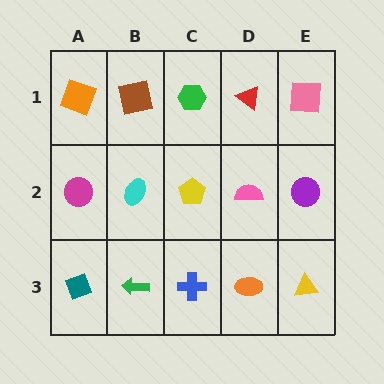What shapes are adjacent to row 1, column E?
A purple circle (row 2, column E), a red triangle (row 1, column D).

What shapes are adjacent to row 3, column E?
A purple circle (row 2, column E), an orange ellipse (row 3, column D).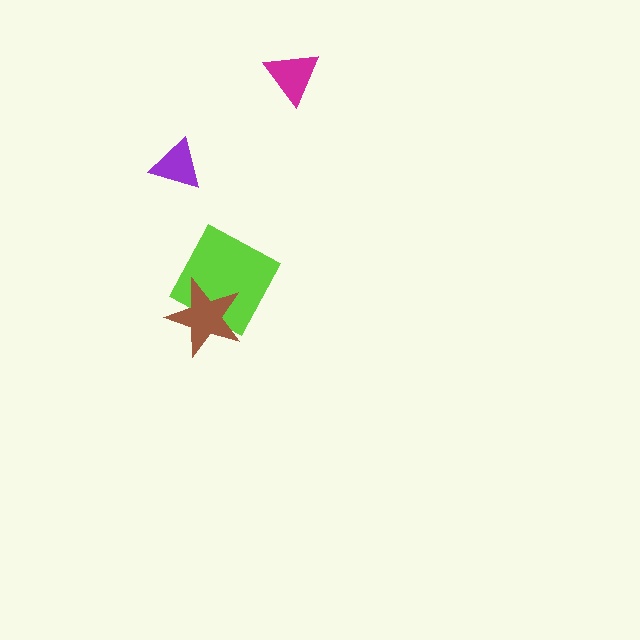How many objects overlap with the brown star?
1 object overlaps with the brown star.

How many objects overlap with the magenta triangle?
0 objects overlap with the magenta triangle.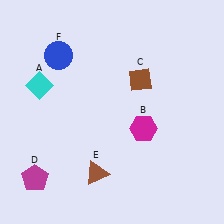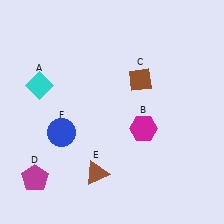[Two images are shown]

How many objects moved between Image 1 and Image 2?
1 object moved between the two images.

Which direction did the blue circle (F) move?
The blue circle (F) moved down.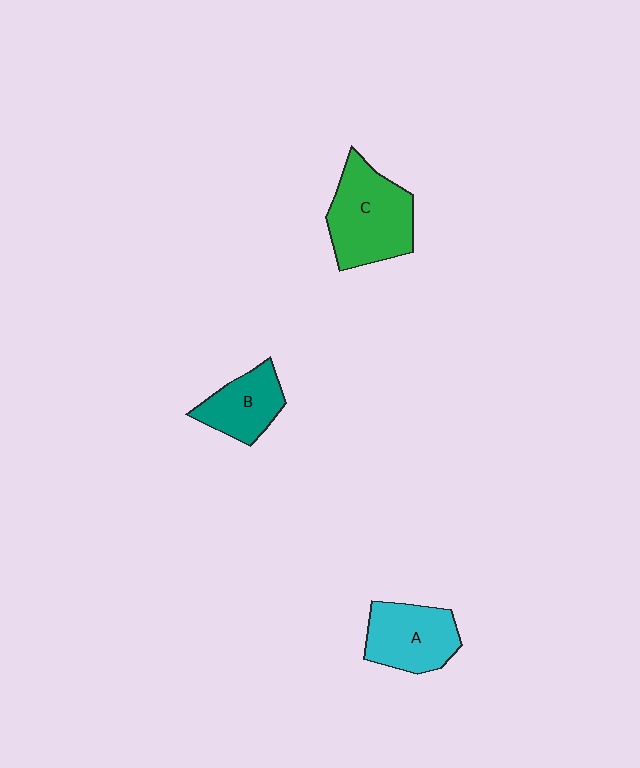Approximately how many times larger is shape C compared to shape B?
Approximately 1.6 times.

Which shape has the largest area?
Shape C (green).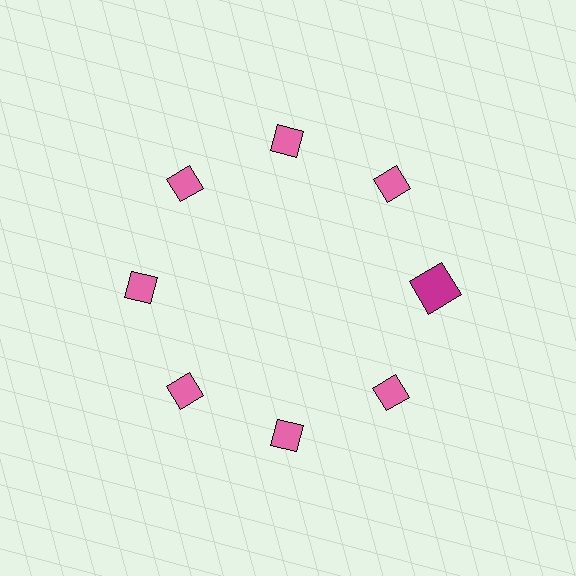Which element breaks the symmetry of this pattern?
The magenta square at roughly the 3 o'clock position breaks the symmetry. All other shapes are pink diamonds.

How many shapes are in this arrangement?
There are 8 shapes arranged in a ring pattern.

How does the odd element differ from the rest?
It differs in both color (magenta instead of pink) and shape (square instead of diamond).